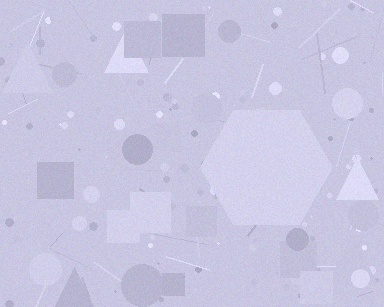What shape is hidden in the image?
A hexagon is hidden in the image.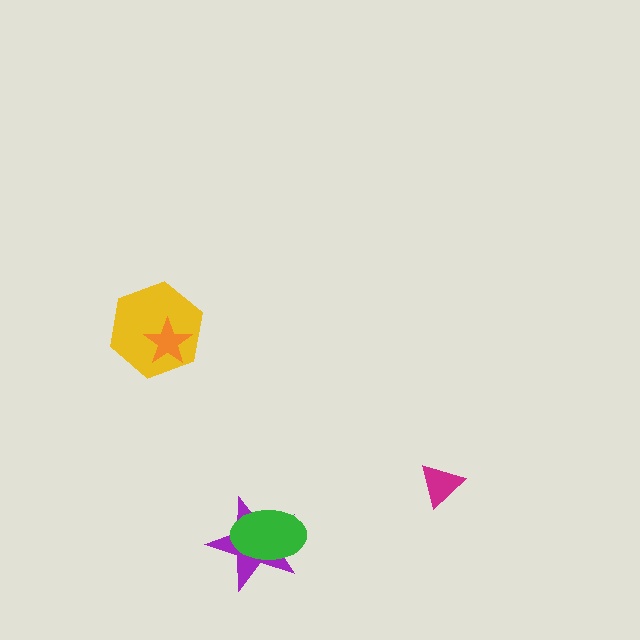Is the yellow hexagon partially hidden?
Yes, it is partially covered by another shape.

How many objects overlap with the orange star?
1 object overlaps with the orange star.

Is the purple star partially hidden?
Yes, it is partially covered by another shape.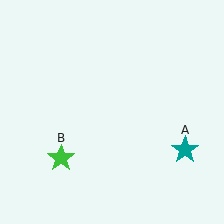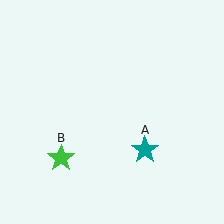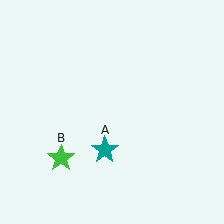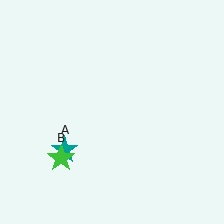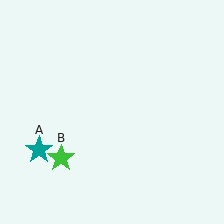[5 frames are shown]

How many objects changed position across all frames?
1 object changed position: teal star (object A).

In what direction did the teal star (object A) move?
The teal star (object A) moved left.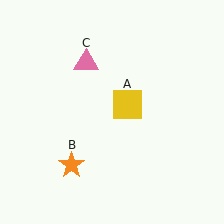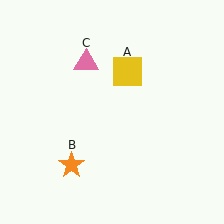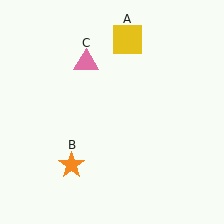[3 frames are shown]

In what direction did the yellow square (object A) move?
The yellow square (object A) moved up.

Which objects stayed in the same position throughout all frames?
Orange star (object B) and pink triangle (object C) remained stationary.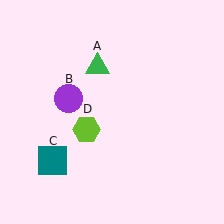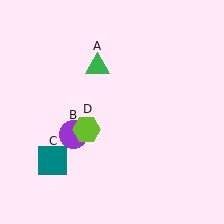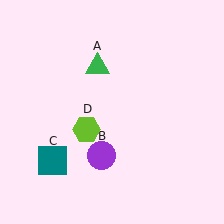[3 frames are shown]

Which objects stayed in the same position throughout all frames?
Green triangle (object A) and teal square (object C) and lime hexagon (object D) remained stationary.